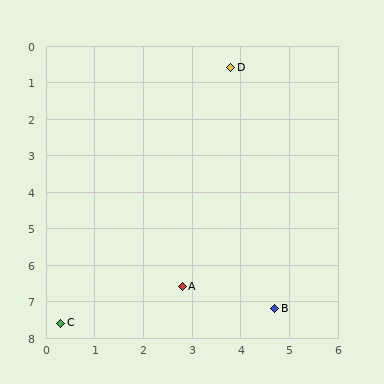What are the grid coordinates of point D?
Point D is at approximately (3.8, 0.6).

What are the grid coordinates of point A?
Point A is at approximately (2.8, 6.6).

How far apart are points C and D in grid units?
Points C and D are about 7.8 grid units apart.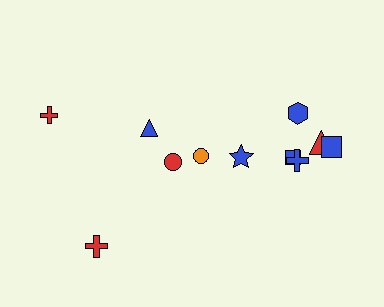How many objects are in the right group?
There are 8 objects.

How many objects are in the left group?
There are 3 objects.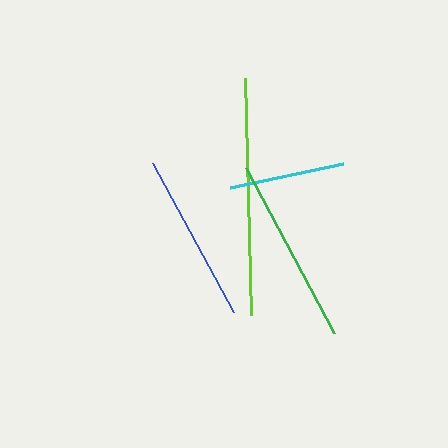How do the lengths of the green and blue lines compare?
The green and blue lines are approximately the same length.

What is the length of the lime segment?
The lime segment is approximately 237 pixels long.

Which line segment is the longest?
The lime line is the longest at approximately 237 pixels.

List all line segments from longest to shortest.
From longest to shortest: lime, green, blue, cyan.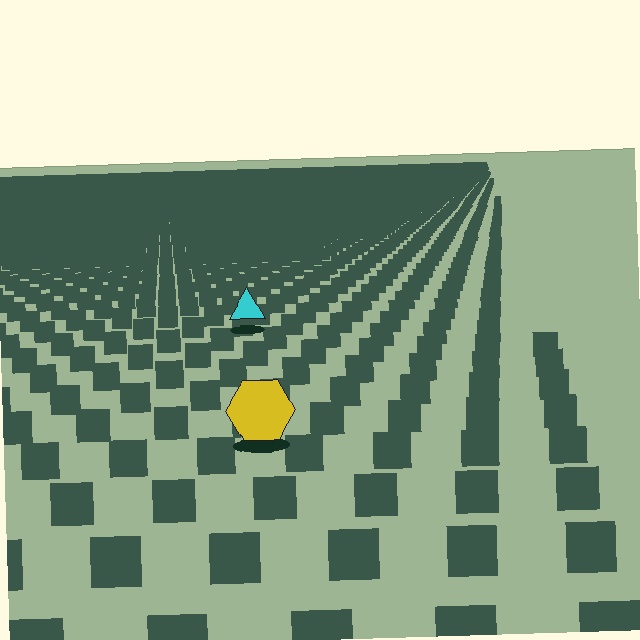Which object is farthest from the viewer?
The cyan triangle is farthest from the viewer. It appears smaller and the ground texture around it is denser.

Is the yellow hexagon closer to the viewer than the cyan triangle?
Yes. The yellow hexagon is closer — you can tell from the texture gradient: the ground texture is coarser near it.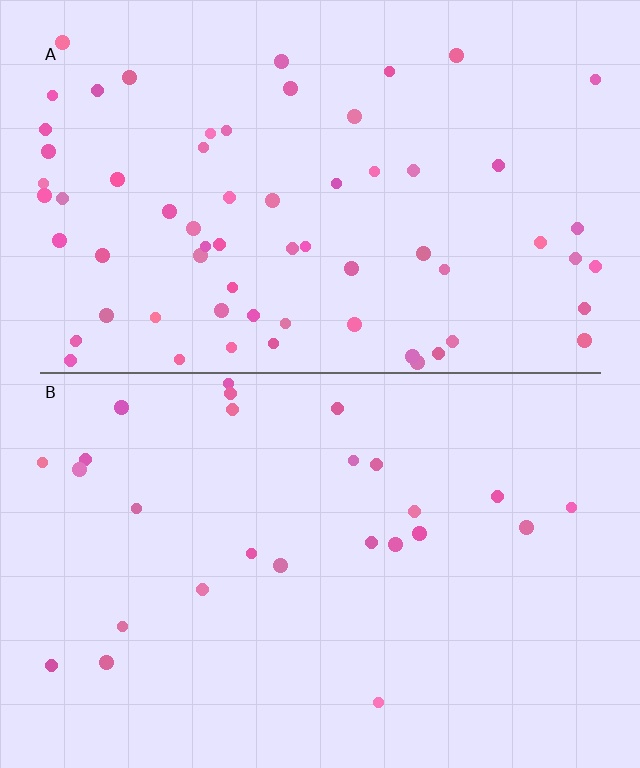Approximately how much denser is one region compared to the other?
Approximately 2.5× — region A over region B.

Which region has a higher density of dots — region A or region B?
A (the top).